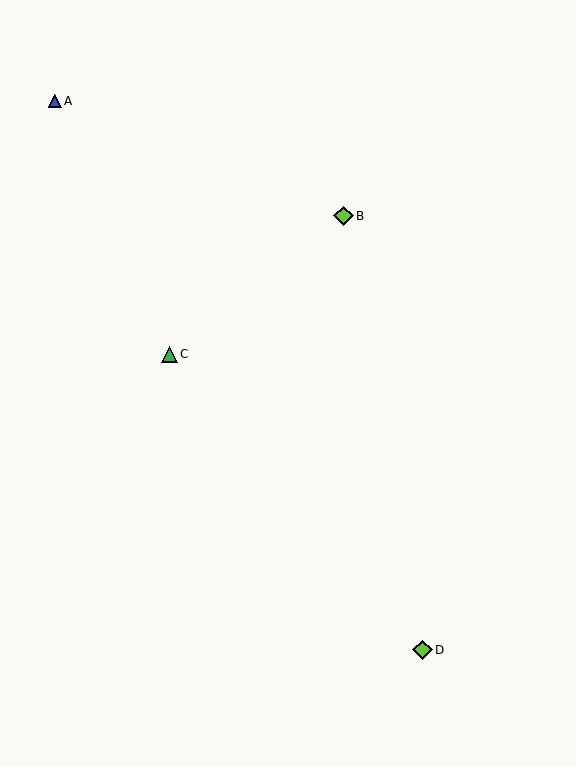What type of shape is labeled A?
Shape A is a blue triangle.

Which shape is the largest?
The lime diamond (labeled B) is the largest.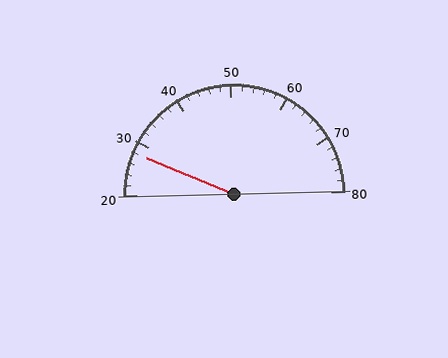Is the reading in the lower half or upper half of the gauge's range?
The reading is in the lower half of the range (20 to 80).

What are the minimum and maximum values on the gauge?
The gauge ranges from 20 to 80.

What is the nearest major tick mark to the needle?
The nearest major tick mark is 30.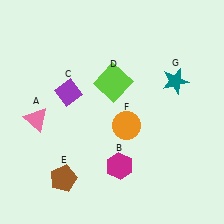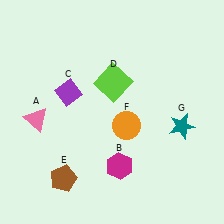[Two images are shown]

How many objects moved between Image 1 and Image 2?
1 object moved between the two images.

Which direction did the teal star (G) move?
The teal star (G) moved down.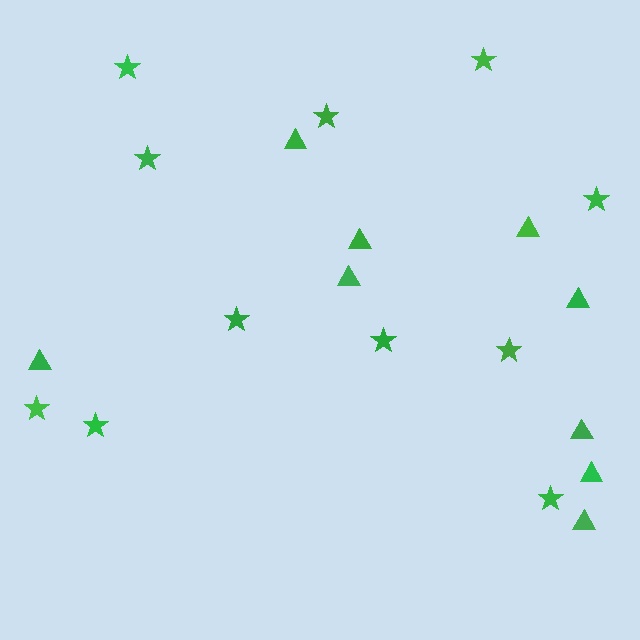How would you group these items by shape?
There are 2 groups: one group of stars (11) and one group of triangles (9).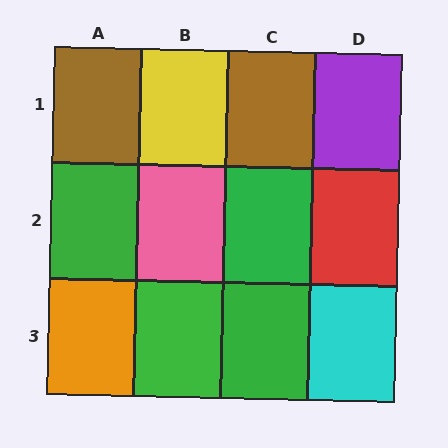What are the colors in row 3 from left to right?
Orange, green, green, cyan.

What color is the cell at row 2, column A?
Green.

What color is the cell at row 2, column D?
Red.